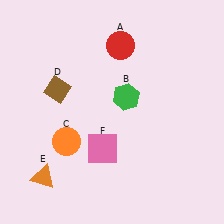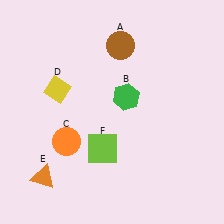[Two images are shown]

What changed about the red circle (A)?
In Image 1, A is red. In Image 2, it changed to brown.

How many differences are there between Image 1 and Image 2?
There are 3 differences between the two images.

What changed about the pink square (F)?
In Image 1, F is pink. In Image 2, it changed to lime.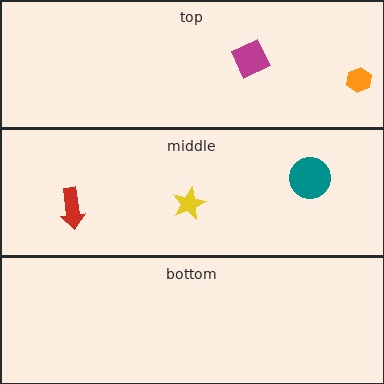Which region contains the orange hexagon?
The top region.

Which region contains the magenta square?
The top region.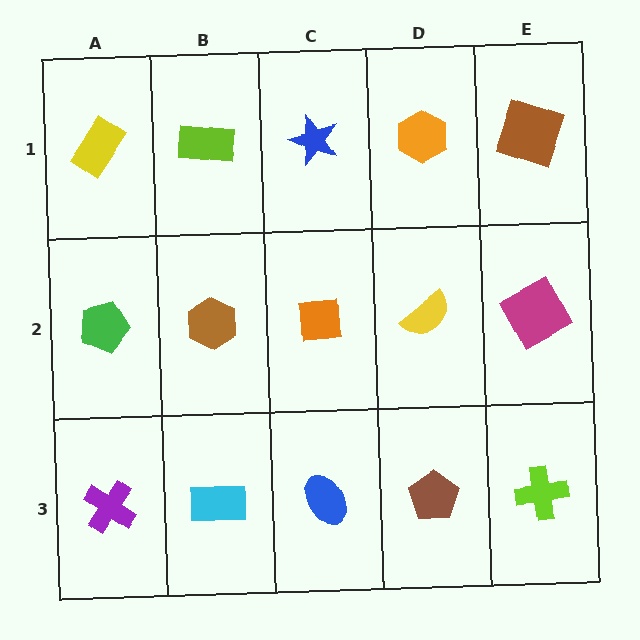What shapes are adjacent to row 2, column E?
A brown square (row 1, column E), a lime cross (row 3, column E), a yellow semicircle (row 2, column D).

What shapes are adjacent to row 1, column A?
A green pentagon (row 2, column A), a lime rectangle (row 1, column B).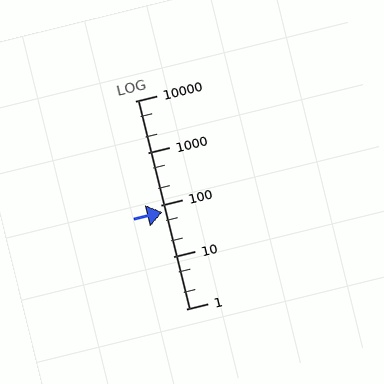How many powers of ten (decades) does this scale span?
The scale spans 4 decades, from 1 to 10000.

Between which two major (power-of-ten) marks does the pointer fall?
The pointer is between 10 and 100.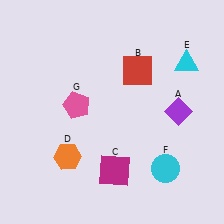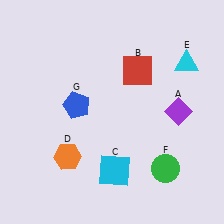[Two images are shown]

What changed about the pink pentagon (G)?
In Image 1, G is pink. In Image 2, it changed to blue.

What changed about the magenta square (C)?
In Image 1, C is magenta. In Image 2, it changed to cyan.